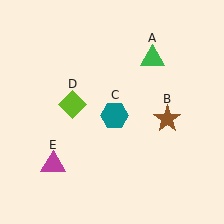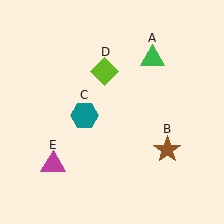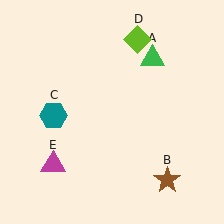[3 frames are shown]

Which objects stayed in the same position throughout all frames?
Green triangle (object A) and magenta triangle (object E) remained stationary.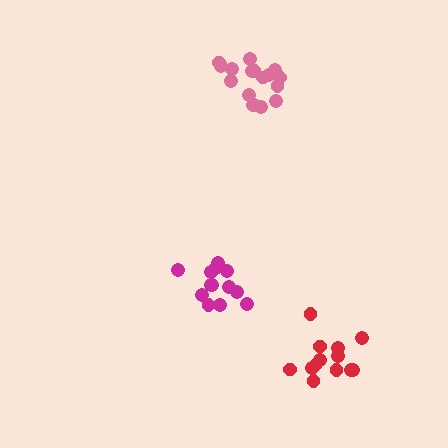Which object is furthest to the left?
The magenta cluster is leftmost.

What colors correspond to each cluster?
The clusters are colored: magenta, red, pink.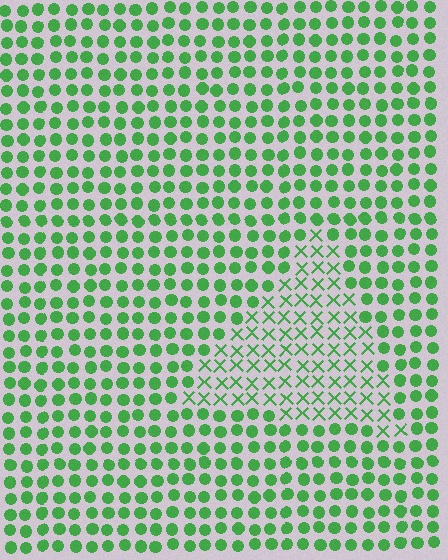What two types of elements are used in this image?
The image uses X marks inside the triangle region and circles outside it.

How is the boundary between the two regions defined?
The boundary is defined by a change in element shape: X marks inside vs. circles outside. All elements share the same color and spacing.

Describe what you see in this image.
The image is filled with small green elements arranged in a uniform grid. A triangle-shaped region contains X marks, while the surrounding area contains circles. The boundary is defined purely by the change in element shape.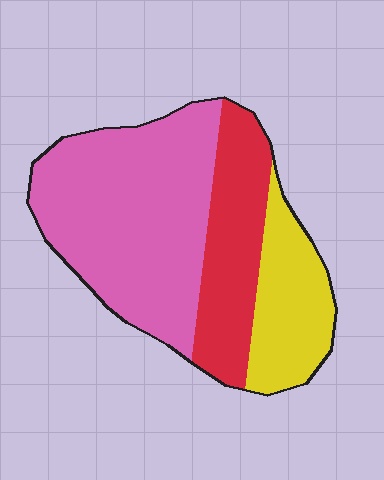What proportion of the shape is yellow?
Yellow covers about 20% of the shape.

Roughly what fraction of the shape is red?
Red takes up between a sixth and a third of the shape.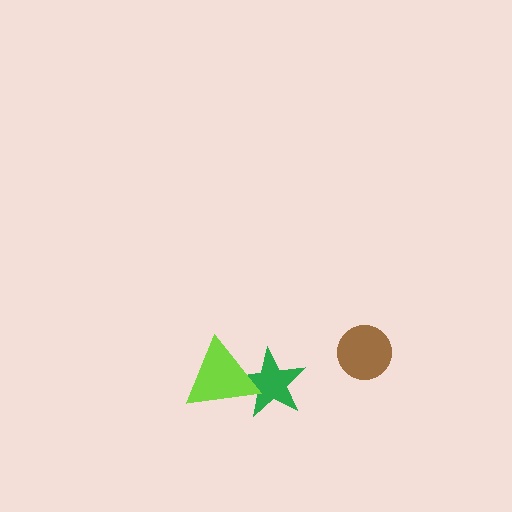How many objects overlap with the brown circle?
0 objects overlap with the brown circle.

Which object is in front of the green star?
The lime triangle is in front of the green star.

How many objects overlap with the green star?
1 object overlaps with the green star.